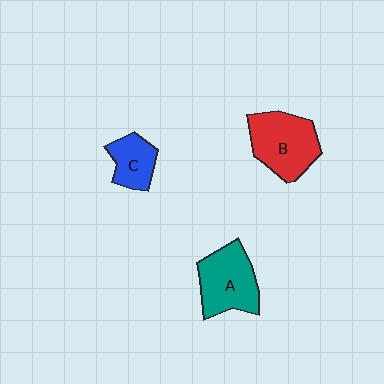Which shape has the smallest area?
Shape C (blue).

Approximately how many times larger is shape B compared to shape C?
Approximately 1.8 times.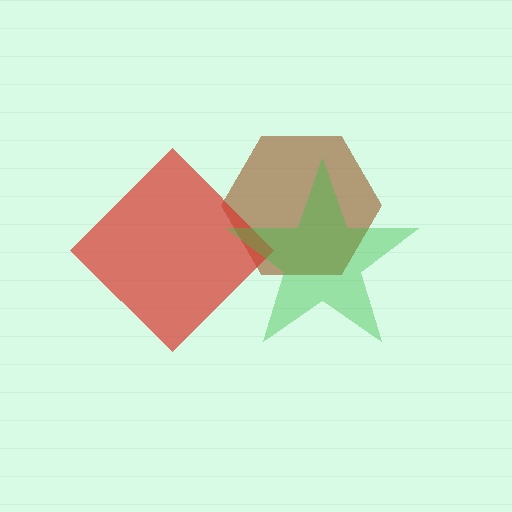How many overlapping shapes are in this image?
There are 3 overlapping shapes in the image.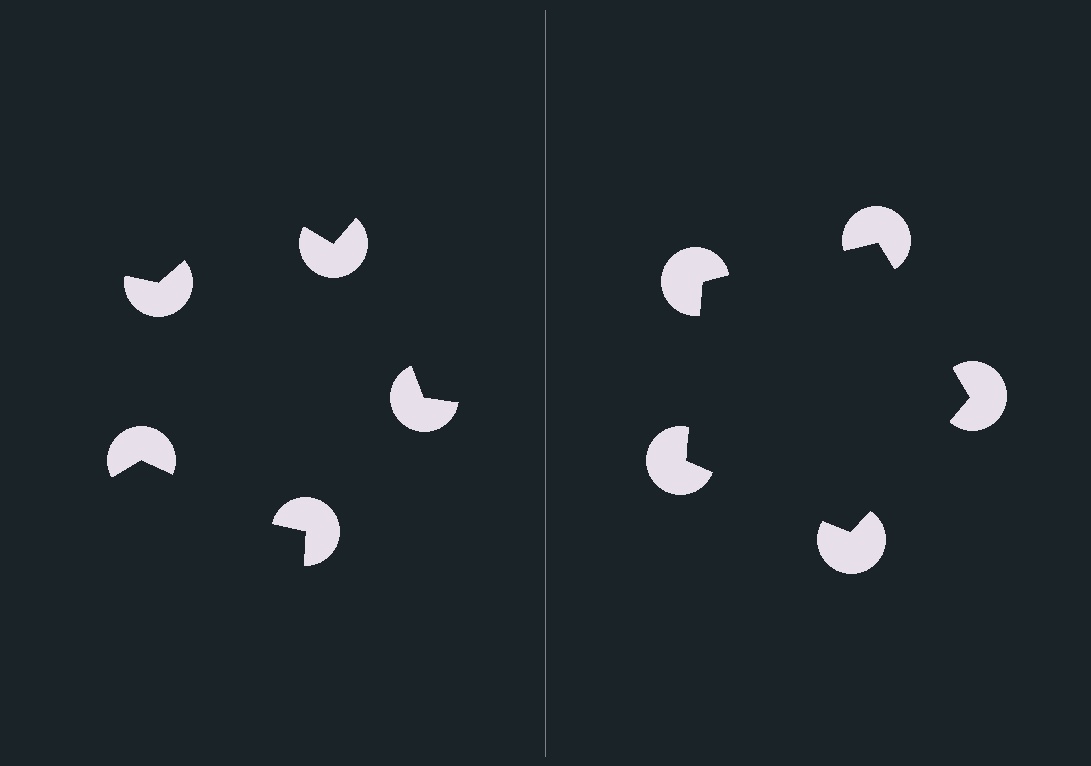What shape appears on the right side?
An illusory pentagon.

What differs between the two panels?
The pac-man discs are positioned identically on both sides; only the wedge orientations differ. On the right they align to a pentagon; on the left they are misaligned.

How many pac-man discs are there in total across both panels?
10 — 5 on each side.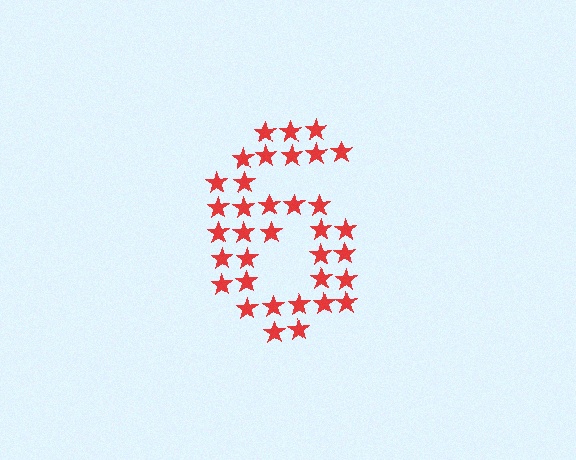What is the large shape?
The large shape is the digit 6.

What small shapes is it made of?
It is made of small stars.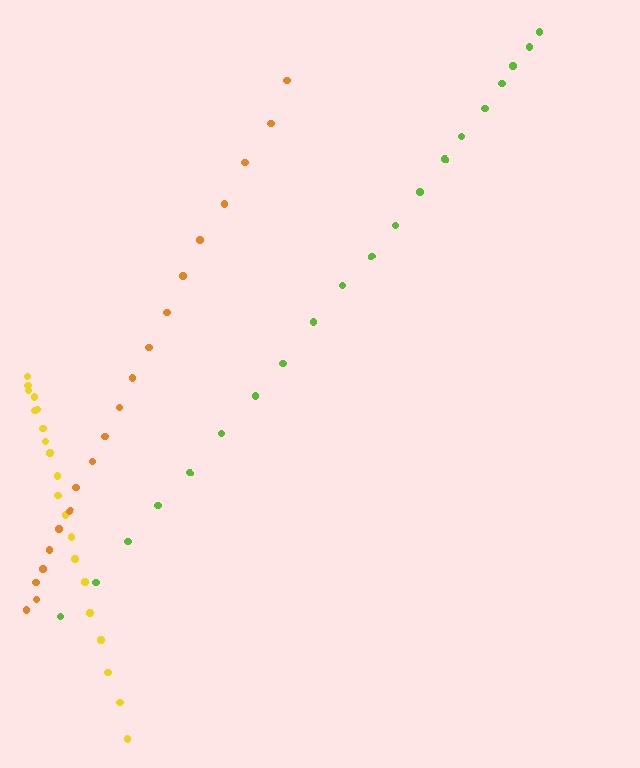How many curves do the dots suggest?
There are 3 distinct paths.